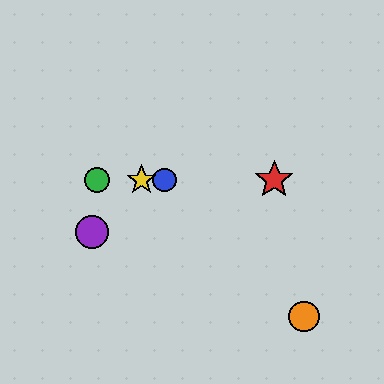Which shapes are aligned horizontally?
The red star, the blue circle, the green circle, the yellow star are aligned horizontally.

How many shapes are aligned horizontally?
4 shapes (the red star, the blue circle, the green circle, the yellow star) are aligned horizontally.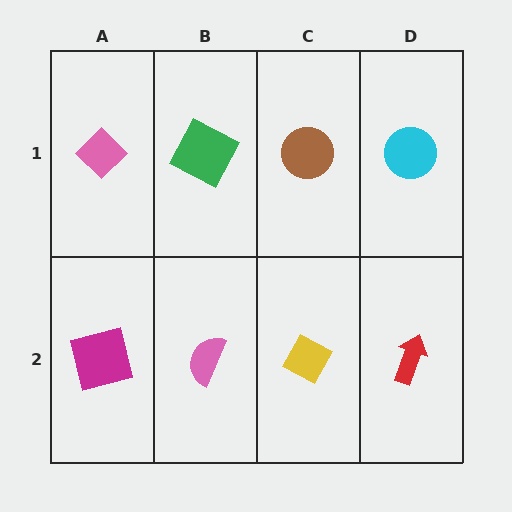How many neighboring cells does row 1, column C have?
3.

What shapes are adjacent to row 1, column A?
A magenta square (row 2, column A), a green square (row 1, column B).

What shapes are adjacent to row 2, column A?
A pink diamond (row 1, column A), a pink semicircle (row 2, column B).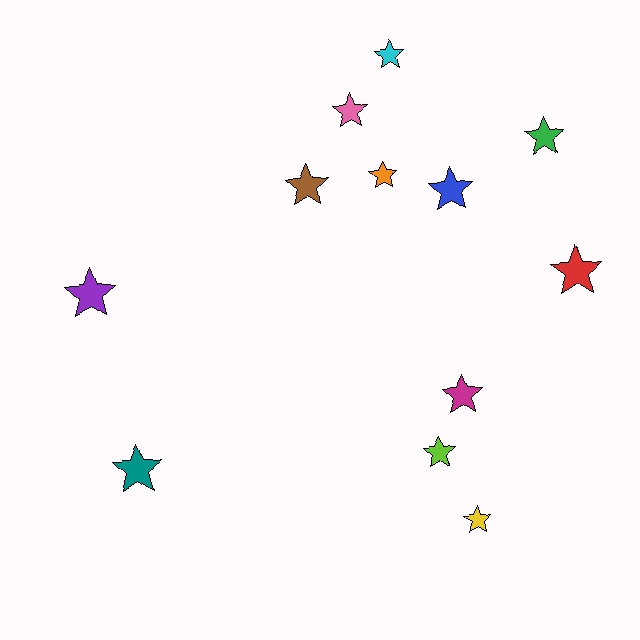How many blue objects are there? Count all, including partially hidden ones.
There is 1 blue object.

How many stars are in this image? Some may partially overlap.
There are 12 stars.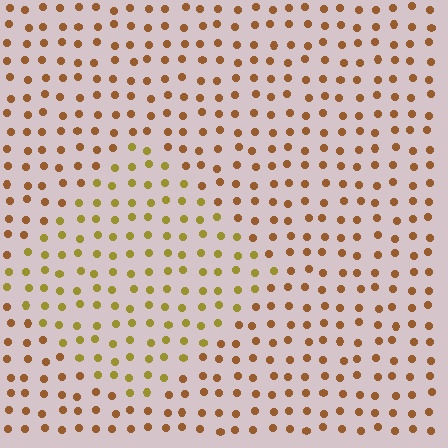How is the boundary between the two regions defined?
The boundary is defined purely by a slight shift in hue (about 31 degrees). Spacing, size, and orientation are identical on both sides.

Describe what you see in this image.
The image is filled with small brown elements in a uniform arrangement. A diamond-shaped region is visible where the elements are tinted to a slightly different hue, forming a subtle color boundary.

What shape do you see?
I see a diamond.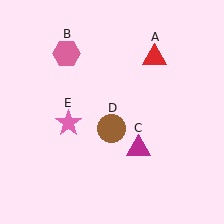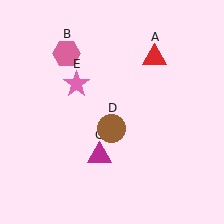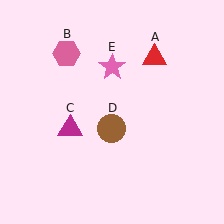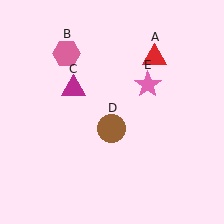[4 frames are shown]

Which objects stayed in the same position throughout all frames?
Red triangle (object A) and pink hexagon (object B) and brown circle (object D) remained stationary.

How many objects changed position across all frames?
2 objects changed position: magenta triangle (object C), pink star (object E).